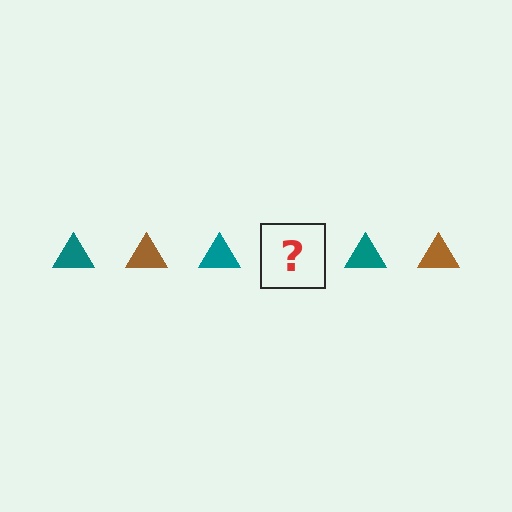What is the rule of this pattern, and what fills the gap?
The rule is that the pattern cycles through teal, brown triangles. The gap should be filled with a brown triangle.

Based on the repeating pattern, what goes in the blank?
The blank should be a brown triangle.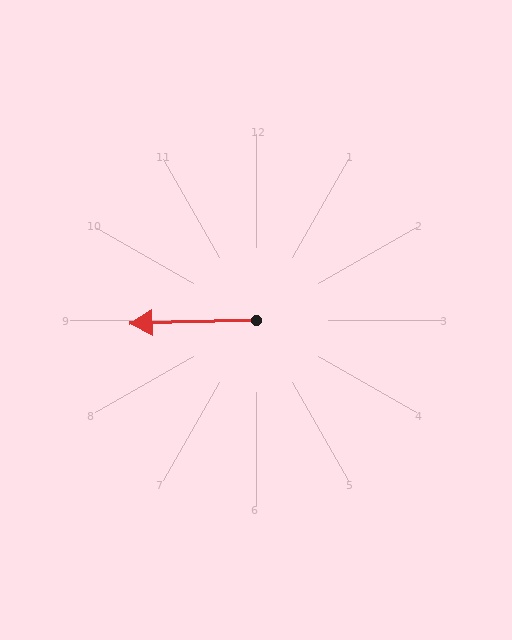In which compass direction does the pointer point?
West.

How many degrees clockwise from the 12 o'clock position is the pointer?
Approximately 269 degrees.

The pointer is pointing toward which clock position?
Roughly 9 o'clock.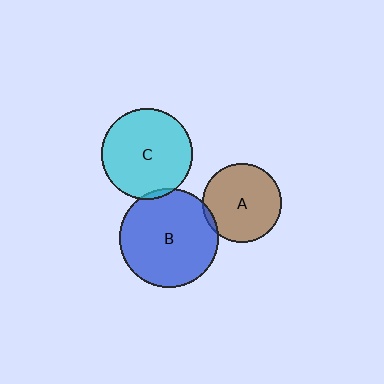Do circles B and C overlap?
Yes.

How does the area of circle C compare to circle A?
Approximately 1.3 times.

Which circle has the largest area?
Circle B (blue).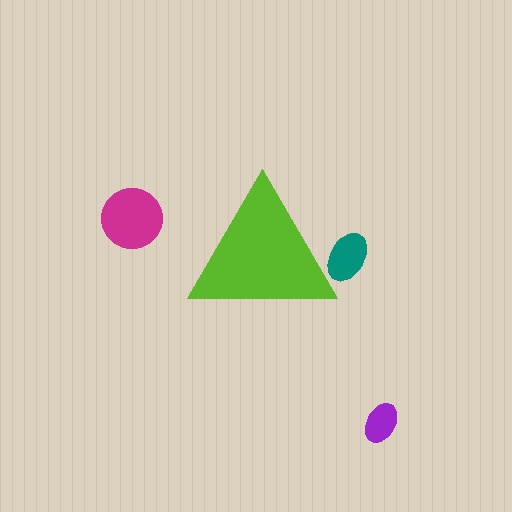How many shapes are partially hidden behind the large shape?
1 shape is partially hidden.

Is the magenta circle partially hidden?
No, the magenta circle is fully visible.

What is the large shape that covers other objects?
A lime triangle.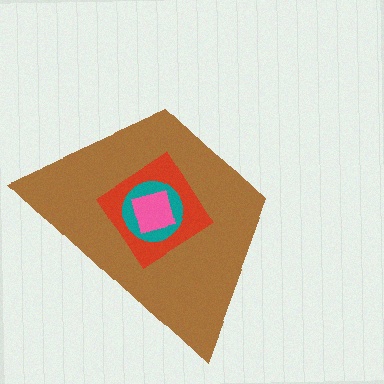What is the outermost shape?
The brown trapezoid.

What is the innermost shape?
The pink square.